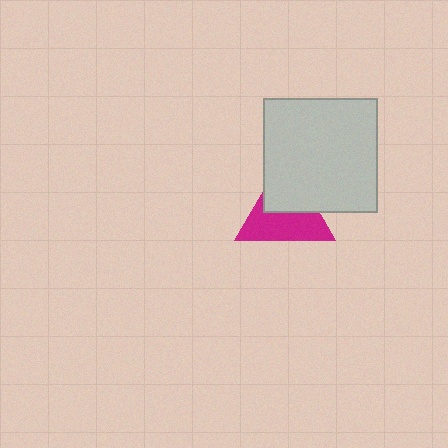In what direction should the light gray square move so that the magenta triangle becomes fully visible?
The light gray square should move toward the upper-right. That is the shortest direction to clear the overlap and leave the magenta triangle fully visible.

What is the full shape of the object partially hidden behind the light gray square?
The partially hidden object is a magenta triangle.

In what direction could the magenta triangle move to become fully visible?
The magenta triangle could move toward the lower-left. That would shift it out from behind the light gray square entirely.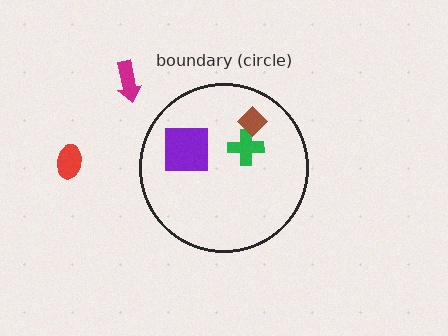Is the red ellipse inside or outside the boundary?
Outside.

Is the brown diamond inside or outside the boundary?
Inside.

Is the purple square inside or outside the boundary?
Inside.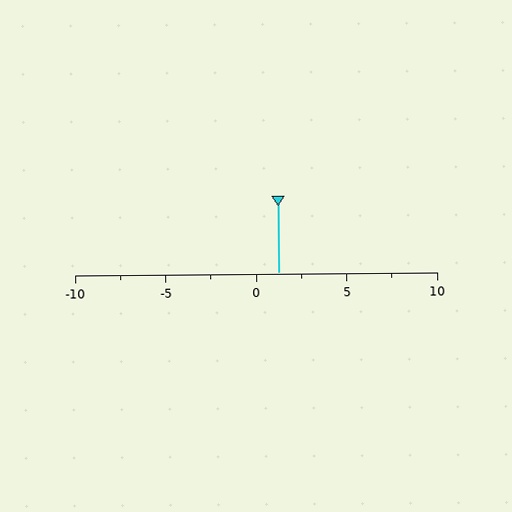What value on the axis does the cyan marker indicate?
The marker indicates approximately 1.2.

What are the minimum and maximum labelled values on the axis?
The axis runs from -10 to 10.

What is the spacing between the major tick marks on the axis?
The major ticks are spaced 5 apart.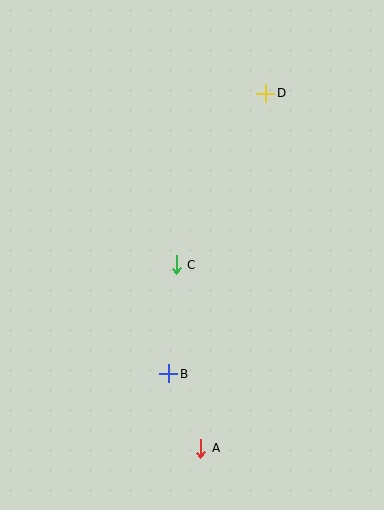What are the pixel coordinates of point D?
Point D is at (266, 93).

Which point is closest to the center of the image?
Point C at (176, 265) is closest to the center.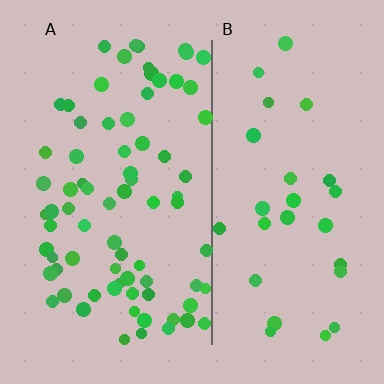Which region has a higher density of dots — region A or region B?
A (the left).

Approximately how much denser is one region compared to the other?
Approximately 2.7× — region A over region B.